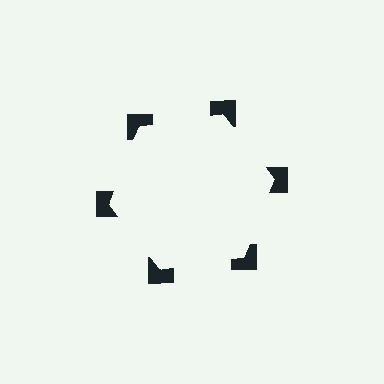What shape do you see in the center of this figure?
An illusory hexagon — its edges are inferred from the aligned wedge cuts in the notched squares, not physically drawn.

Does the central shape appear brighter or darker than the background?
It typically appears slightly brighter than the background, even though no actual brightness change is drawn.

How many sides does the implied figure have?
6 sides.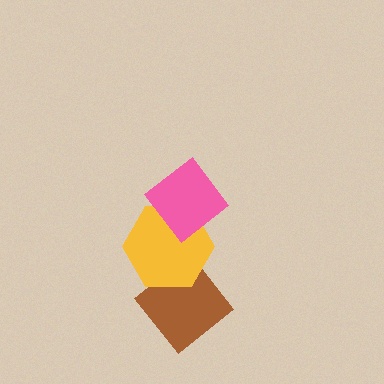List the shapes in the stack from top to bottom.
From top to bottom: the pink diamond, the yellow hexagon, the brown diamond.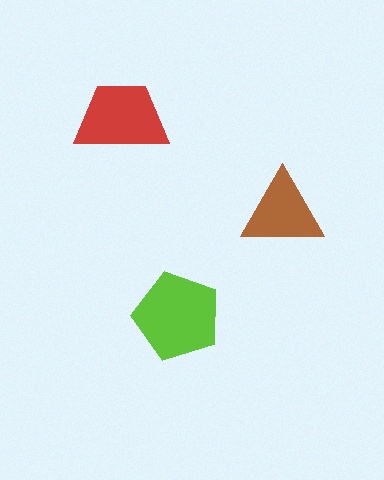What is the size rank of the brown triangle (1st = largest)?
3rd.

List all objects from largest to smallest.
The lime pentagon, the red trapezoid, the brown triangle.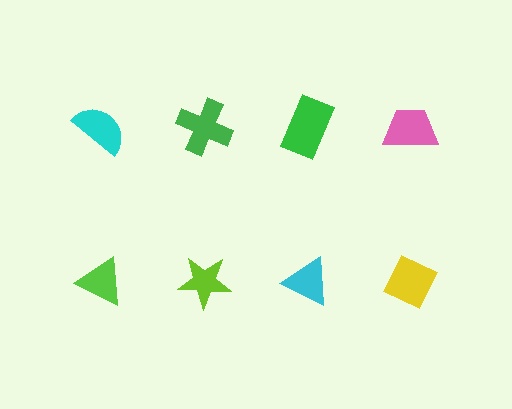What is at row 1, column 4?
A pink trapezoid.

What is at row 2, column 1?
A lime triangle.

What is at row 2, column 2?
A lime star.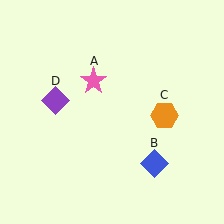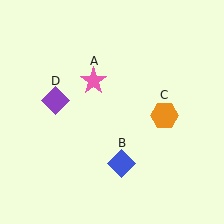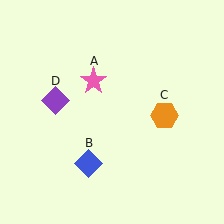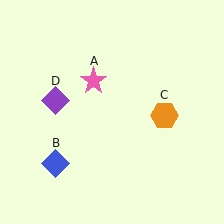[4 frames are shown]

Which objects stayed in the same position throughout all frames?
Pink star (object A) and orange hexagon (object C) and purple diamond (object D) remained stationary.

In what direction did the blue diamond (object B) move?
The blue diamond (object B) moved left.